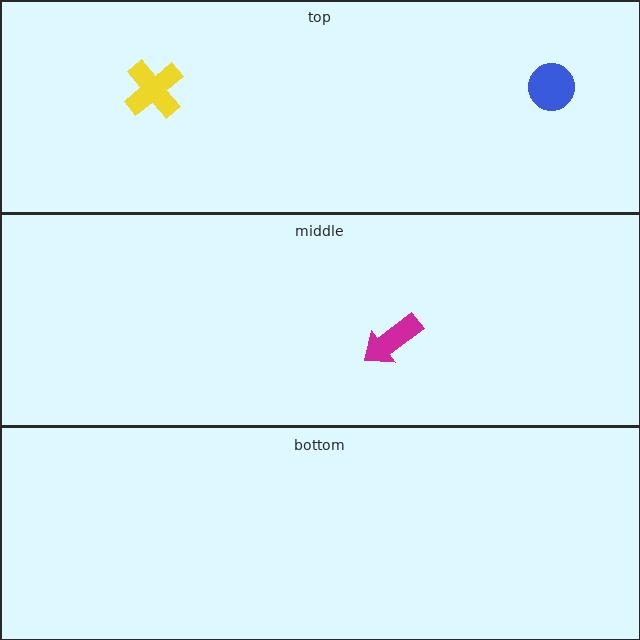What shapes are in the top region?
The yellow cross, the blue circle.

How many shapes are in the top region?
2.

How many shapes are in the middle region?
1.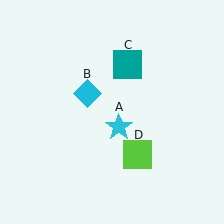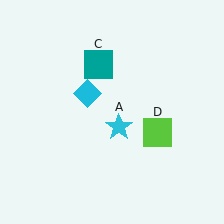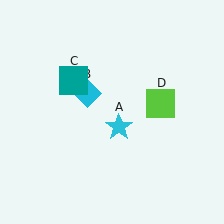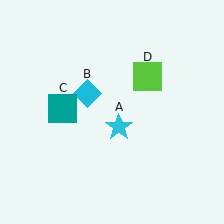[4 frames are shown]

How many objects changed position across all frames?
2 objects changed position: teal square (object C), lime square (object D).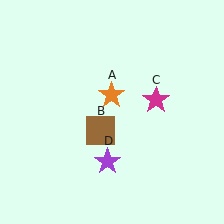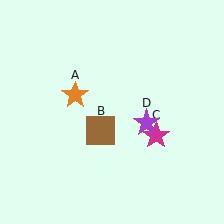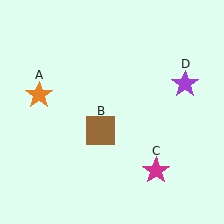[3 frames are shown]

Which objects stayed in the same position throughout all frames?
Brown square (object B) remained stationary.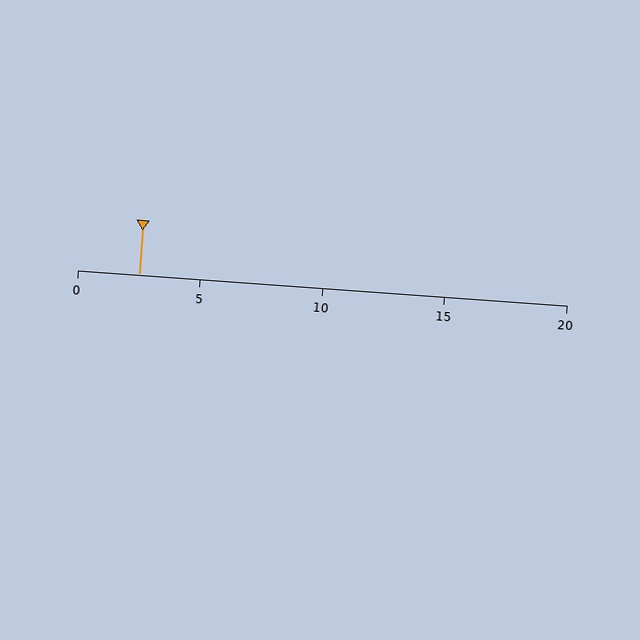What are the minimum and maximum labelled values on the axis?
The axis runs from 0 to 20.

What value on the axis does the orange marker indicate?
The marker indicates approximately 2.5.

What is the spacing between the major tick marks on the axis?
The major ticks are spaced 5 apart.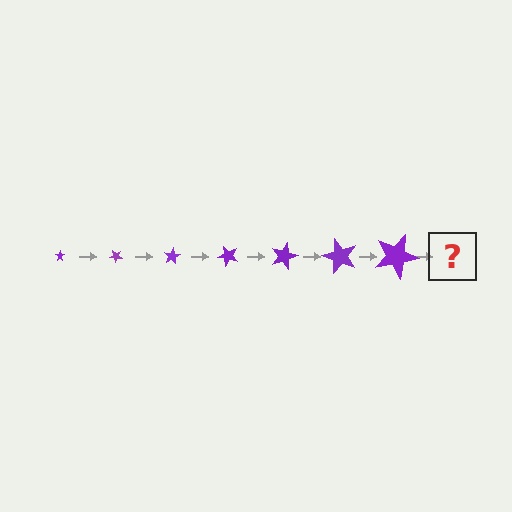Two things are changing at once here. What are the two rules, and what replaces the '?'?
The two rules are that the star grows larger each step and it rotates 40 degrees each step. The '?' should be a star, larger than the previous one and rotated 280 degrees from the start.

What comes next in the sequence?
The next element should be a star, larger than the previous one and rotated 280 degrees from the start.